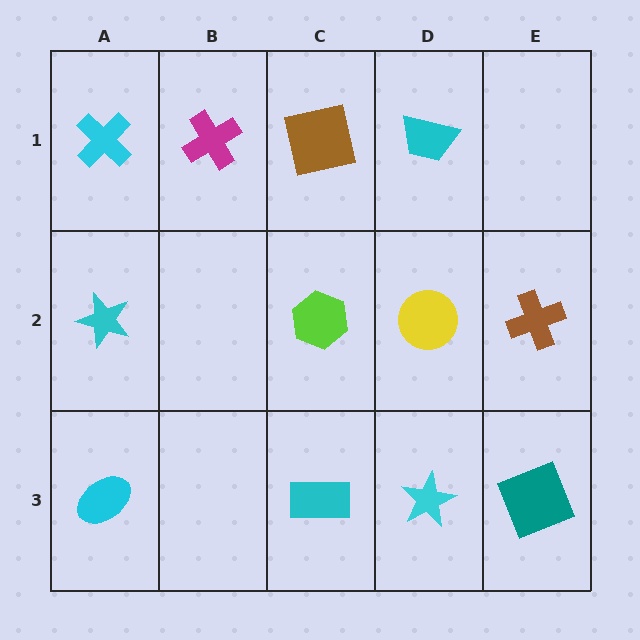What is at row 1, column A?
A cyan cross.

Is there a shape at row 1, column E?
No, that cell is empty.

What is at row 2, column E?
A brown cross.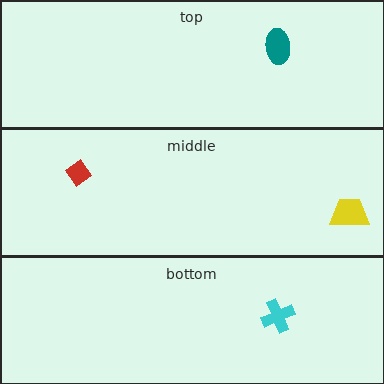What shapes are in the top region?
The teal ellipse.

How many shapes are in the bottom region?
1.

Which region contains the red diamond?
The middle region.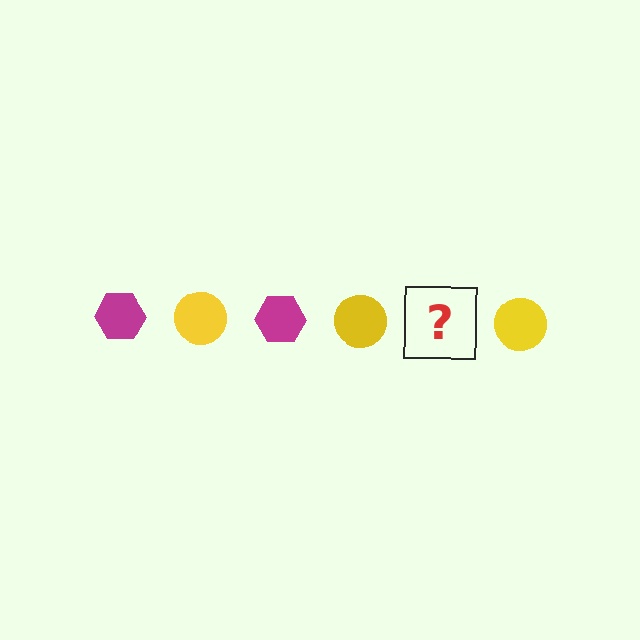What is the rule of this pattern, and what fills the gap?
The rule is that the pattern alternates between magenta hexagon and yellow circle. The gap should be filled with a magenta hexagon.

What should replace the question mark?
The question mark should be replaced with a magenta hexagon.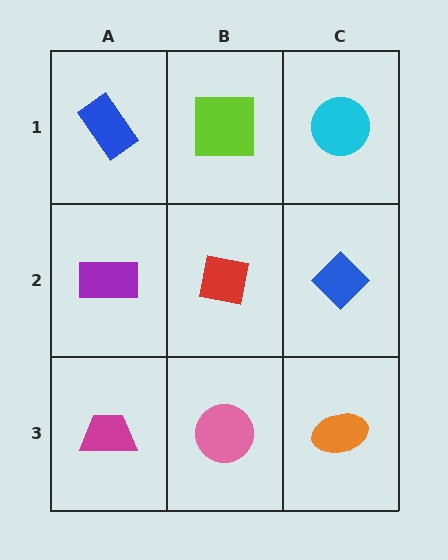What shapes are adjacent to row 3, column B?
A red square (row 2, column B), a magenta trapezoid (row 3, column A), an orange ellipse (row 3, column C).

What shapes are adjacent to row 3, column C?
A blue diamond (row 2, column C), a pink circle (row 3, column B).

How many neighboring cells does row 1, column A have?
2.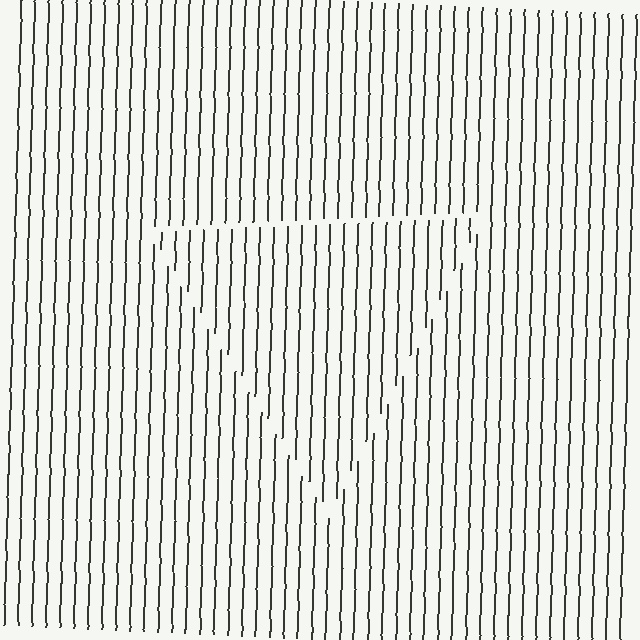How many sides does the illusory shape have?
3 sides — the line-ends trace a triangle.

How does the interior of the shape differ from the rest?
The interior of the shape contains the same grating, shifted by half a period — the contour is defined by the phase discontinuity where line-ends from the inner and outer gratings abut.